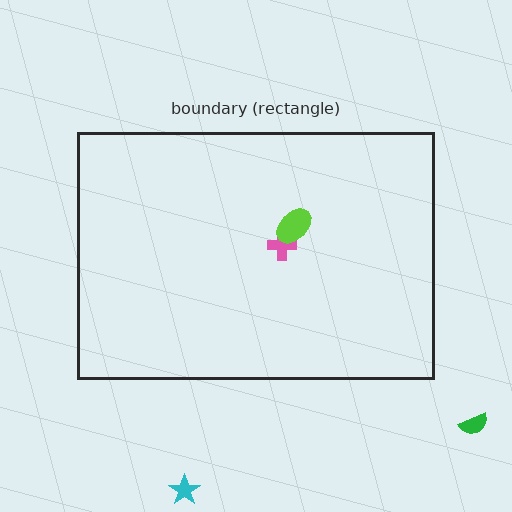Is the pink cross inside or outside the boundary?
Inside.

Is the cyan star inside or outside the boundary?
Outside.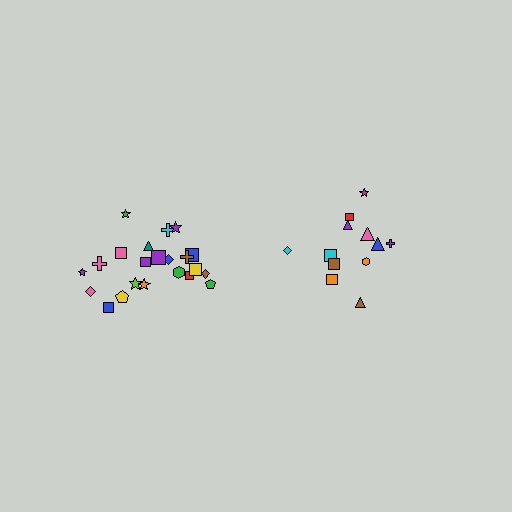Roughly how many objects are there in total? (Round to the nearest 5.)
Roughly 35 objects in total.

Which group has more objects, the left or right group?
The left group.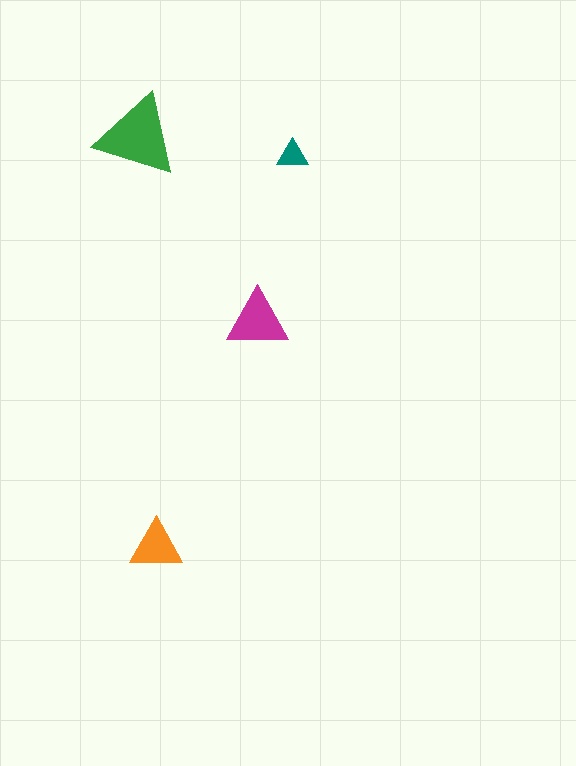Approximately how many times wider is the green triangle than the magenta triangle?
About 1.5 times wider.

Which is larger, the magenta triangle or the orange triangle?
The magenta one.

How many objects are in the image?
There are 4 objects in the image.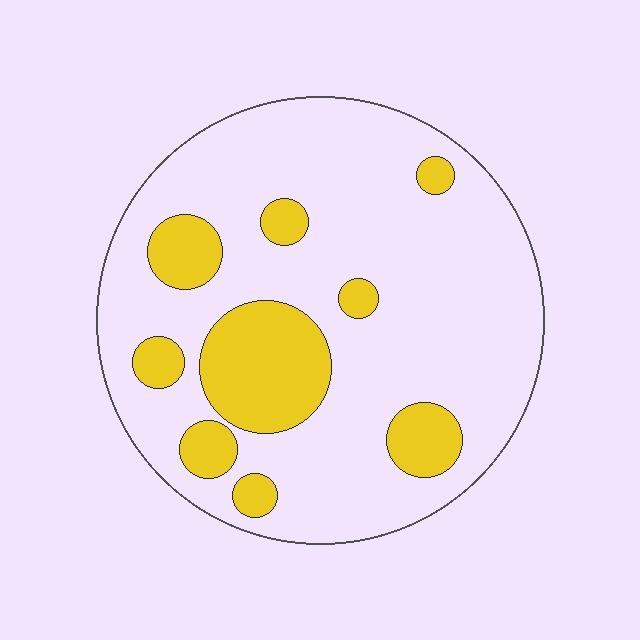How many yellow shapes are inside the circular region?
9.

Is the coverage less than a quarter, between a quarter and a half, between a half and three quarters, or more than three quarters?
Less than a quarter.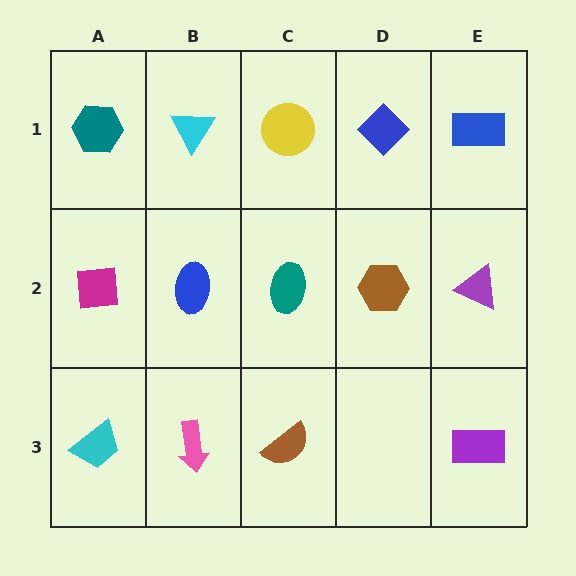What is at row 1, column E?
A blue rectangle.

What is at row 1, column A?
A teal hexagon.